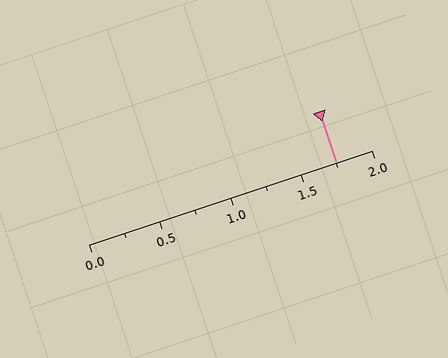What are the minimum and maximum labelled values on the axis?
The axis runs from 0.0 to 2.0.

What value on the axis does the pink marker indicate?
The marker indicates approximately 1.75.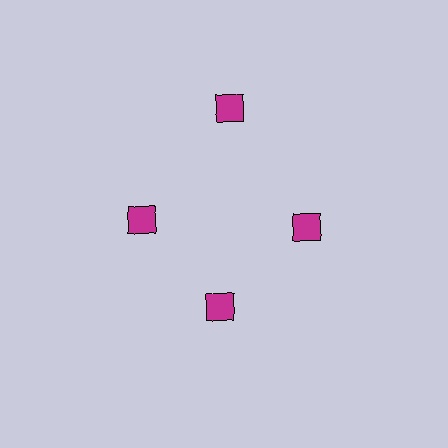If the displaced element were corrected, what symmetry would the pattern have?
It would have 4-fold rotational symmetry — the pattern would map onto itself every 90 degrees.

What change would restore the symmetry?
The symmetry would be restored by moving it inward, back onto the ring so that all 4 diamonds sit at equal angles and equal distance from the center.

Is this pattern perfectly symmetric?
No. The 4 magenta diamonds are arranged in a ring, but one element near the 12 o'clock position is pushed outward from the center, breaking the 4-fold rotational symmetry.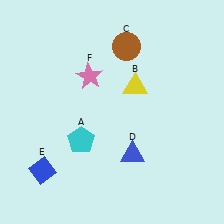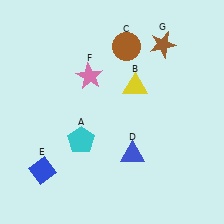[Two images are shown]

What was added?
A brown star (G) was added in Image 2.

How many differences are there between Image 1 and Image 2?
There is 1 difference between the two images.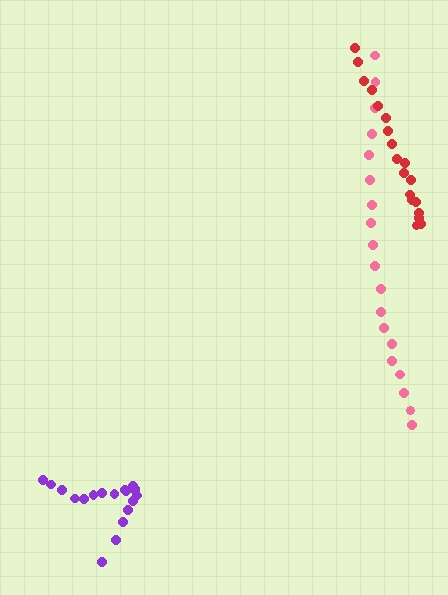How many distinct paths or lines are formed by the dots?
There are 3 distinct paths.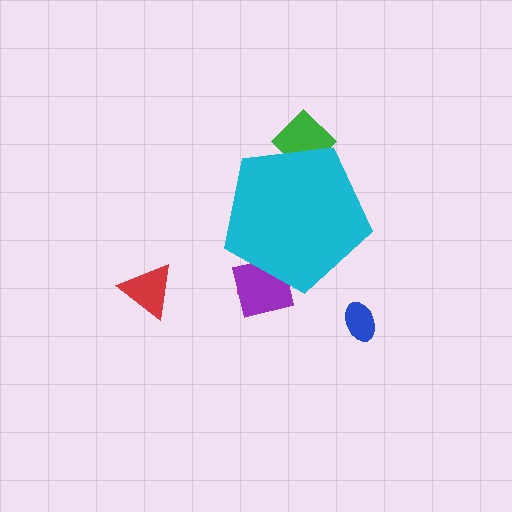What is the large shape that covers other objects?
A cyan pentagon.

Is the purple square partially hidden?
Yes, the purple square is partially hidden behind the cyan pentagon.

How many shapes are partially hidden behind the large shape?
3 shapes are partially hidden.